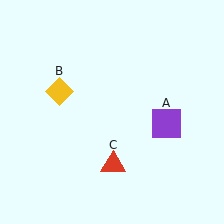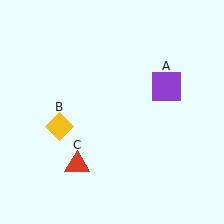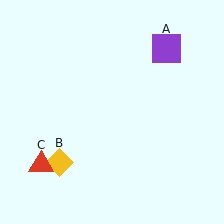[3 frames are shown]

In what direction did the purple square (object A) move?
The purple square (object A) moved up.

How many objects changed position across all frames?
3 objects changed position: purple square (object A), yellow diamond (object B), red triangle (object C).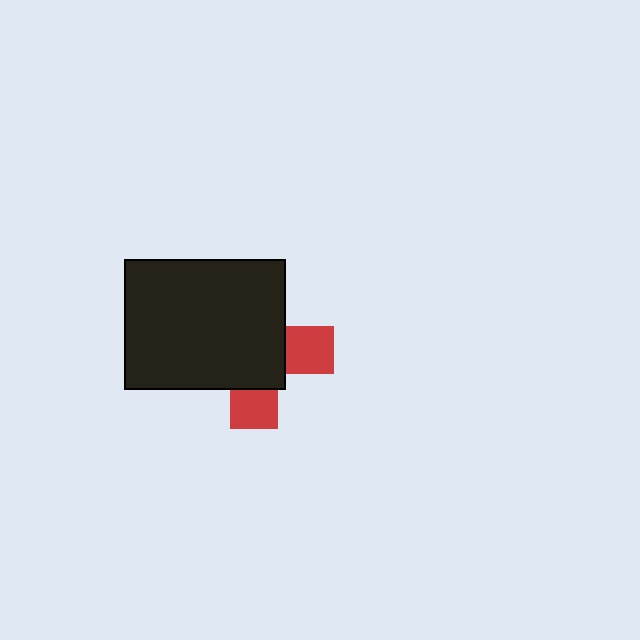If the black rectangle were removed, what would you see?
You would see the complete red cross.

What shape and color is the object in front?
The object in front is a black rectangle.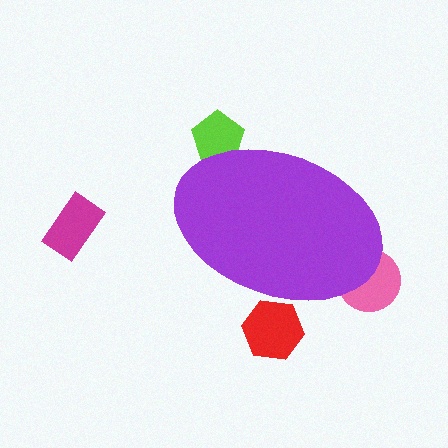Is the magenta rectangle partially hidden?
No, the magenta rectangle is fully visible.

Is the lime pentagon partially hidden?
Yes, the lime pentagon is partially hidden behind the purple ellipse.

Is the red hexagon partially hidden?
Yes, the red hexagon is partially hidden behind the purple ellipse.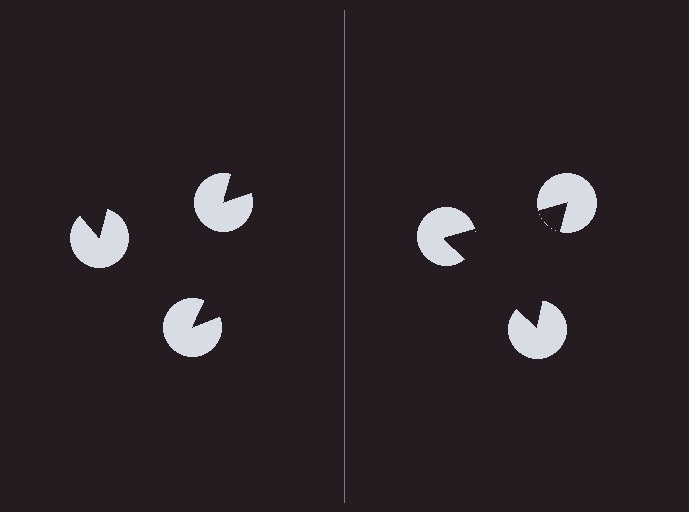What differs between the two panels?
The pac-man discs are positioned identically on both sides; only the wedge orientations differ. On the right they align to a triangle; on the left they are misaligned.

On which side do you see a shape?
An illusory triangle appears on the right side. On the left side the wedge cuts are rotated, so no coherent shape forms.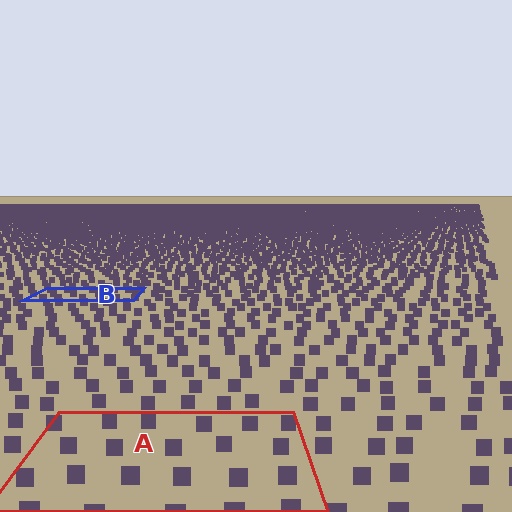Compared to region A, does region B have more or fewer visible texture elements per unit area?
Region B has more texture elements per unit area — they are packed more densely because it is farther away.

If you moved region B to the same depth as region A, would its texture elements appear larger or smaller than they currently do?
They would appear larger. At a closer depth, the same texture elements are projected at a bigger on-screen size.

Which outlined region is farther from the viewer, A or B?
Region B is farther from the viewer — the texture elements inside it appear smaller and more densely packed.